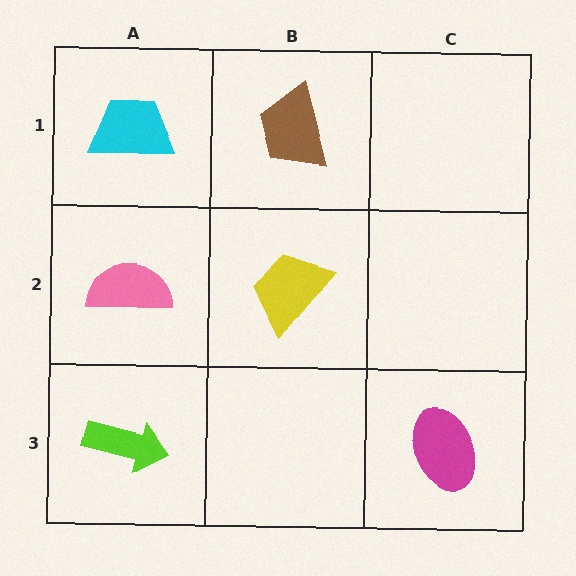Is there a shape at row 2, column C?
No, that cell is empty.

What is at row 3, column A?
A lime arrow.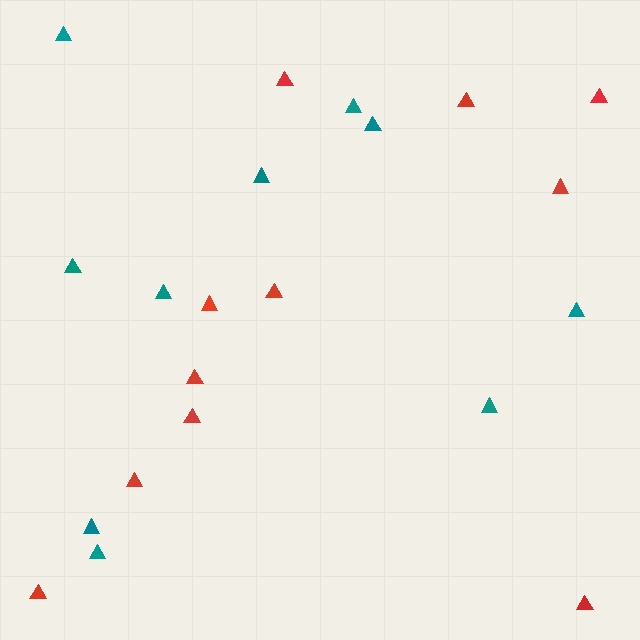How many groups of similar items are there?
There are 2 groups: one group of teal triangles (10) and one group of red triangles (11).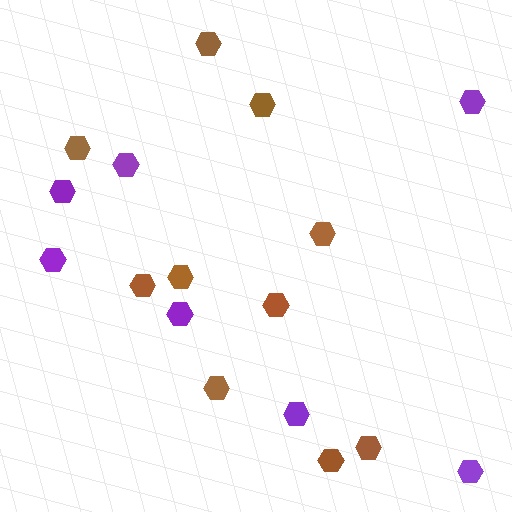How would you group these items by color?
There are 2 groups: one group of brown hexagons (10) and one group of purple hexagons (7).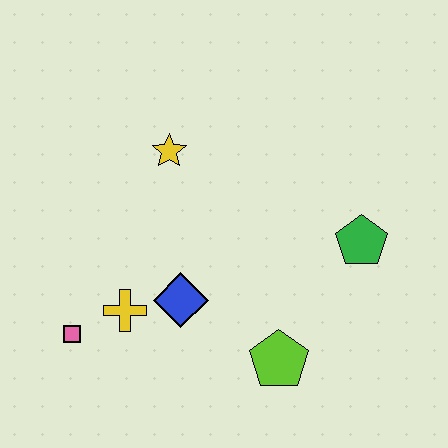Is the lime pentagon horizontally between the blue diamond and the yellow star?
No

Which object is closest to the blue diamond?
The yellow cross is closest to the blue diamond.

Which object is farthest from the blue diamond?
The green pentagon is farthest from the blue diamond.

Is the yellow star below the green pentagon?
No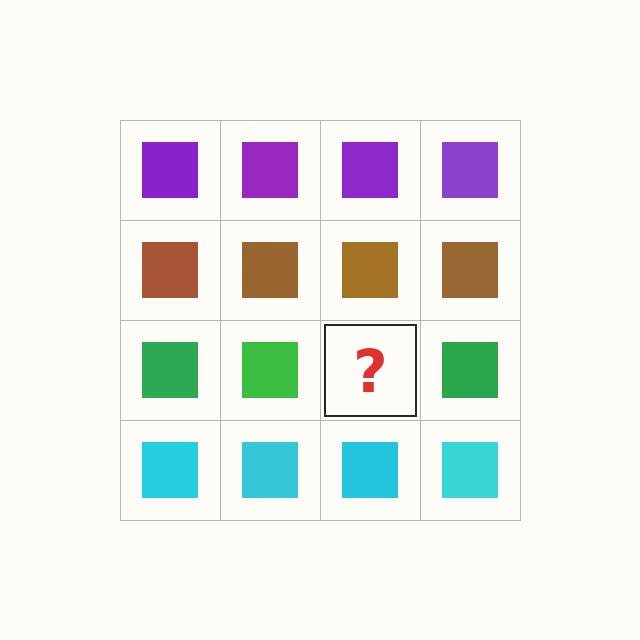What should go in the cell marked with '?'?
The missing cell should contain a green square.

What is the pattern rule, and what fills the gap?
The rule is that each row has a consistent color. The gap should be filled with a green square.